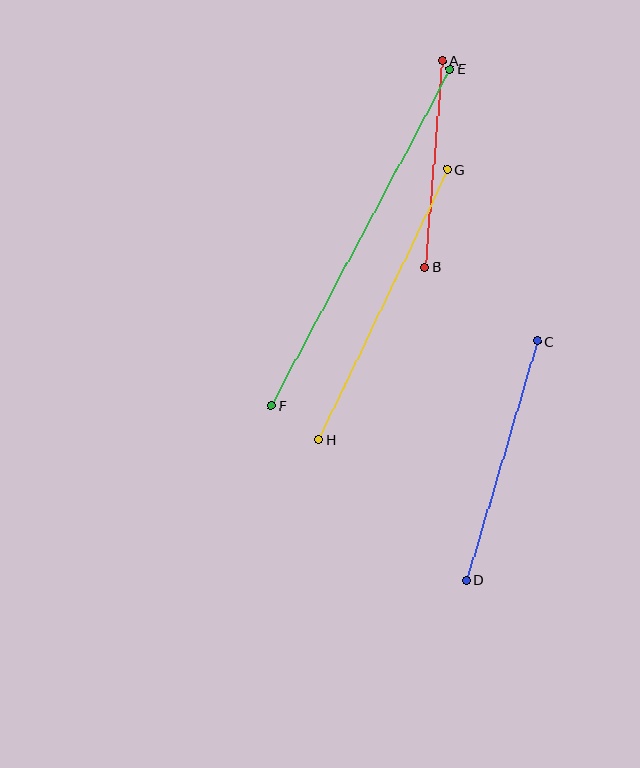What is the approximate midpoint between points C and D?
The midpoint is at approximately (502, 461) pixels.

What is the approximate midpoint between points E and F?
The midpoint is at approximately (361, 237) pixels.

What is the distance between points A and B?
The distance is approximately 207 pixels.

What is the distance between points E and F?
The distance is approximately 382 pixels.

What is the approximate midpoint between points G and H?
The midpoint is at approximately (383, 305) pixels.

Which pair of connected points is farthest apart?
Points E and F are farthest apart.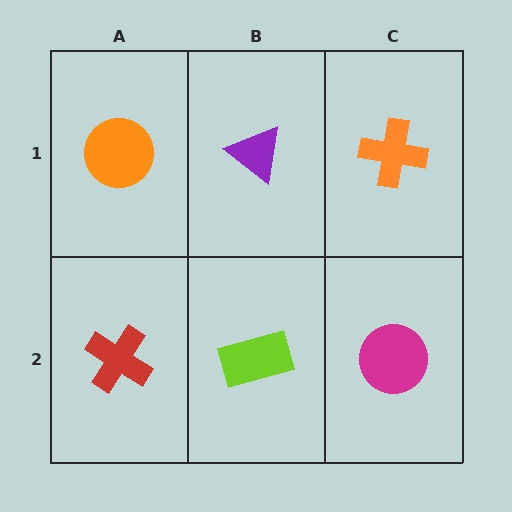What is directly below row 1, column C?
A magenta circle.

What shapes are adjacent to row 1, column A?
A red cross (row 2, column A), a purple triangle (row 1, column B).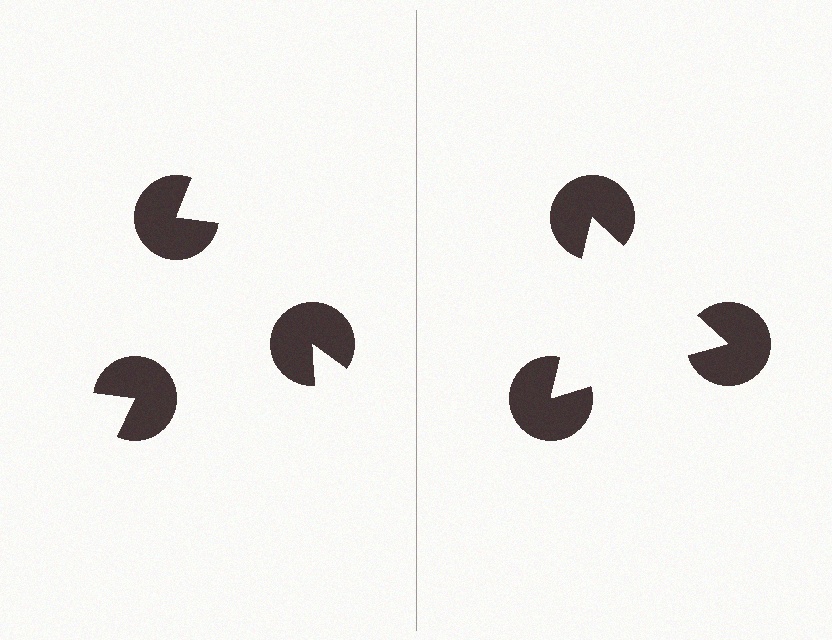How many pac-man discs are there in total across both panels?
6 — 3 on each side.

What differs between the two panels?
The pac-man discs are positioned identically on both sides; only the wedge orientations differ. On the right they align to a triangle; on the left they are misaligned.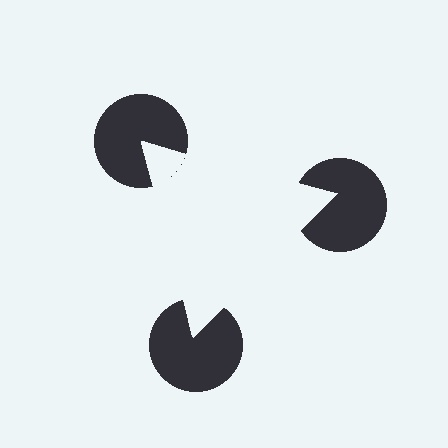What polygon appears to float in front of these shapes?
An illusory triangle — its edges are inferred from the aligned wedge cuts in the pac-man discs, not physically drawn.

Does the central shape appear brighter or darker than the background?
It typically appears slightly brighter than the background, even though no actual brightness change is drawn.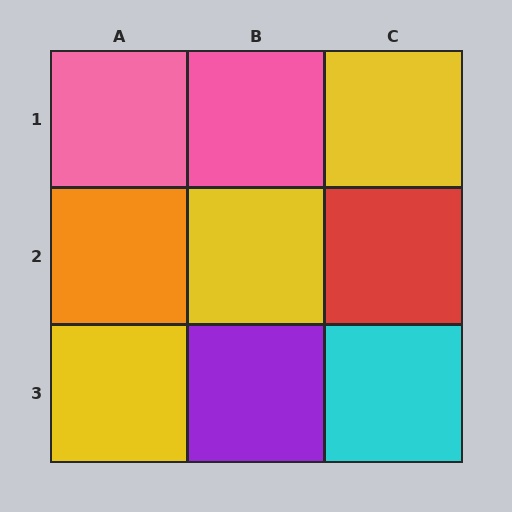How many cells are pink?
2 cells are pink.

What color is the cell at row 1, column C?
Yellow.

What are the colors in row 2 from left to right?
Orange, yellow, red.